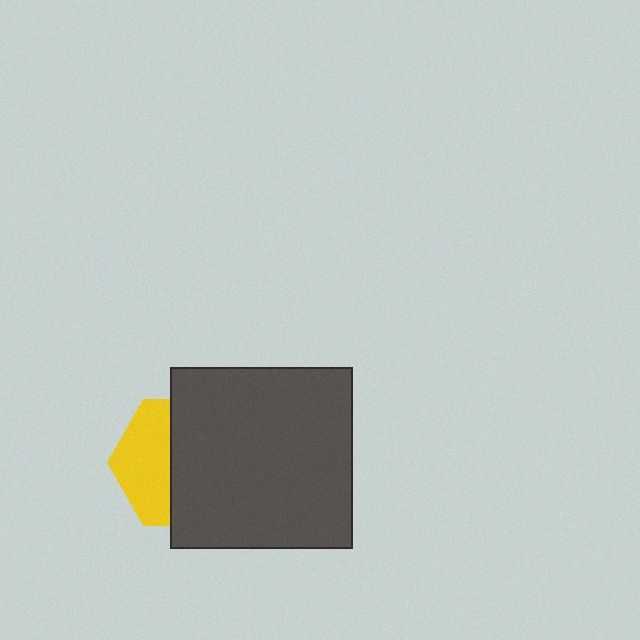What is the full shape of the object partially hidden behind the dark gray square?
The partially hidden object is a yellow hexagon.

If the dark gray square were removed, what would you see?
You would see the complete yellow hexagon.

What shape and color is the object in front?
The object in front is a dark gray square.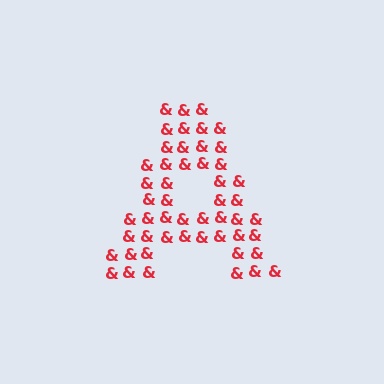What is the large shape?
The large shape is the letter A.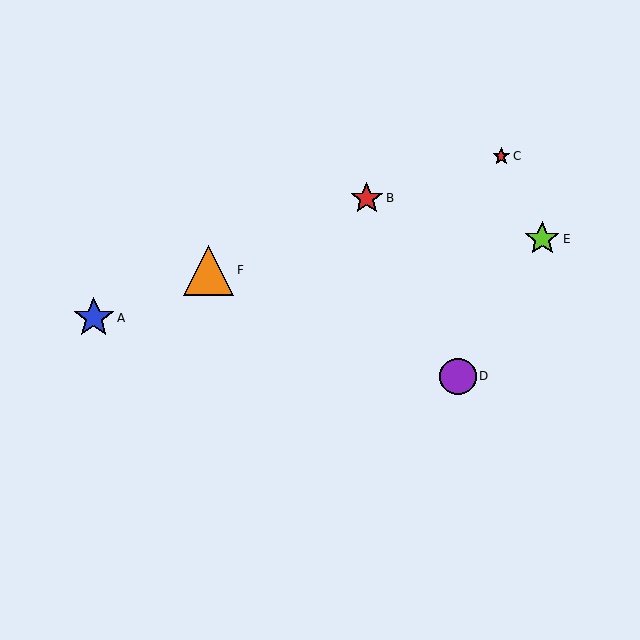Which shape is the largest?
The orange triangle (labeled F) is the largest.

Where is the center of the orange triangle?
The center of the orange triangle is at (209, 270).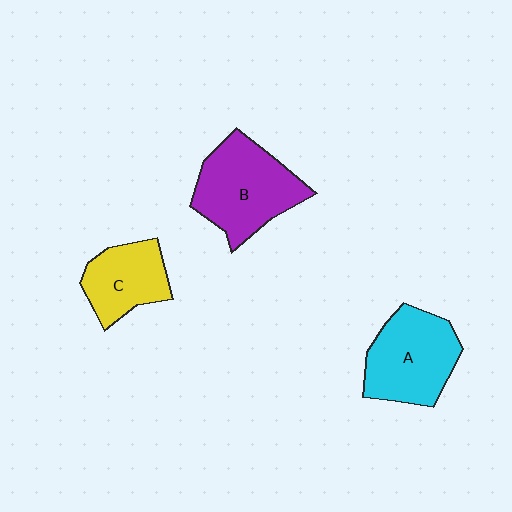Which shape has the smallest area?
Shape C (yellow).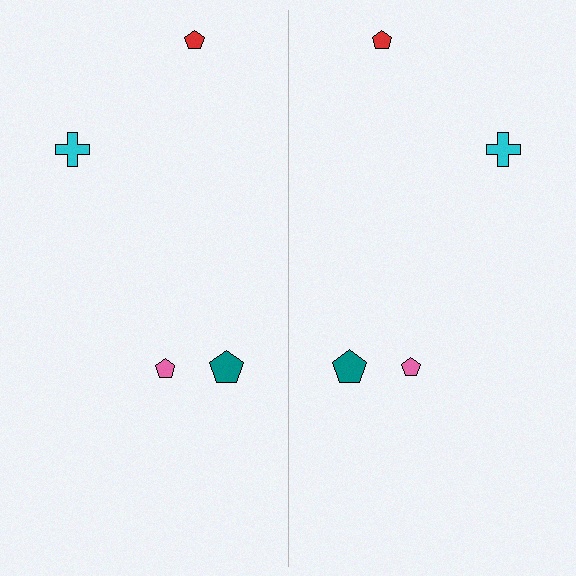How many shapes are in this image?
There are 8 shapes in this image.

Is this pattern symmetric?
Yes, this pattern has bilateral (reflection) symmetry.